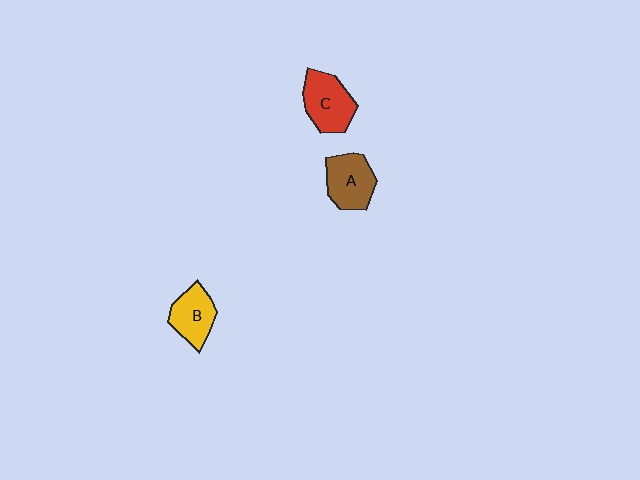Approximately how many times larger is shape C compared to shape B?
Approximately 1.2 times.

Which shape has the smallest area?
Shape B (yellow).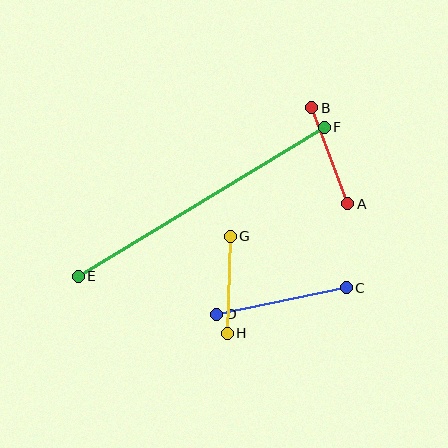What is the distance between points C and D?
The distance is approximately 132 pixels.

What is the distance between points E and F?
The distance is approximately 287 pixels.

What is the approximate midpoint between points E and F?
The midpoint is at approximately (201, 202) pixels.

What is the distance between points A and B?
The distance is approximately 102 pixels.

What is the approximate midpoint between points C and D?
The midpoint is at approximately (281, 301) pixels.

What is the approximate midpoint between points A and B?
The midpoint is at approximately (330, 156) pixels.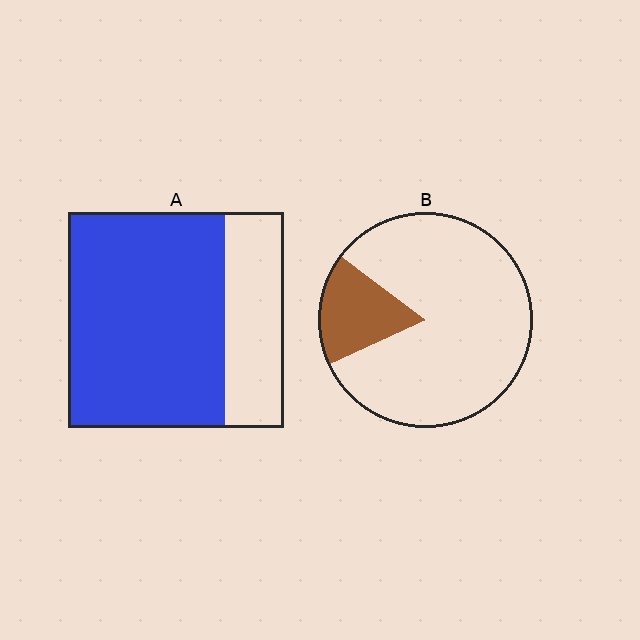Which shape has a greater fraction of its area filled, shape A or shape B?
Shape A.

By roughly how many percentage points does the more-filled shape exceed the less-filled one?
By roughly 55 percentage points (A over B).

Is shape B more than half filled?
No.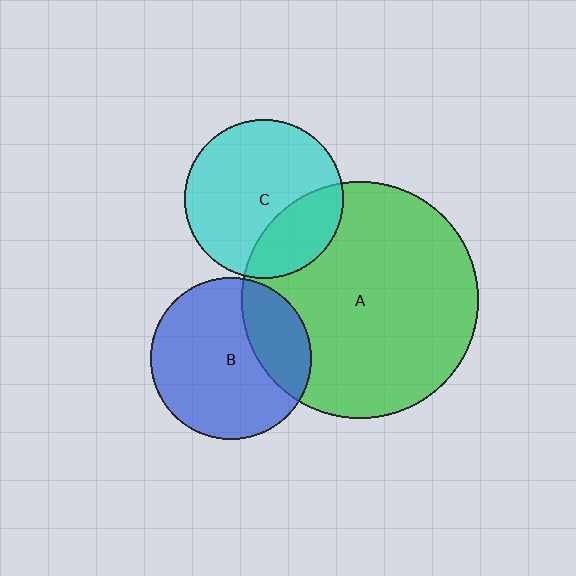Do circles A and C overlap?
Yes.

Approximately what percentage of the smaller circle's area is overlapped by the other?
Approximately 30%.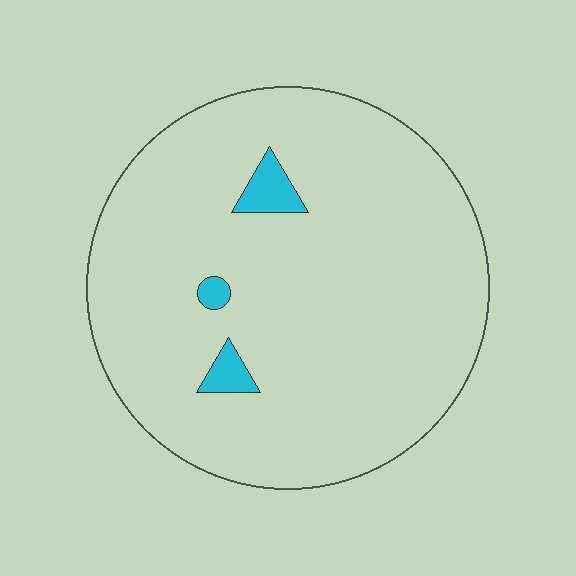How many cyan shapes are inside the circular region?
3.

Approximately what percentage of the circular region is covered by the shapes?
Approximately 5%.